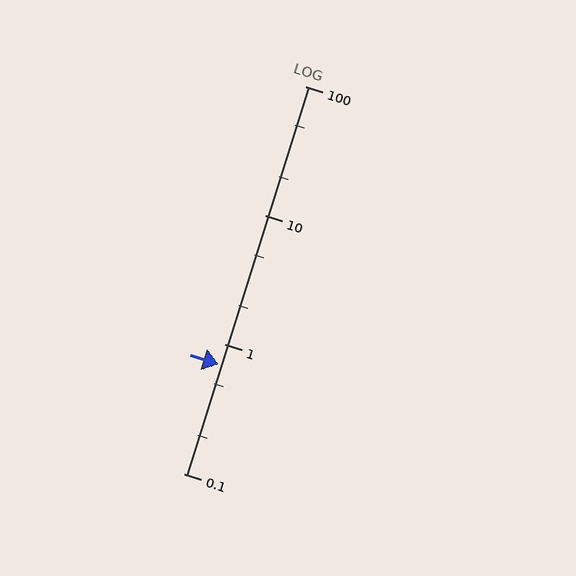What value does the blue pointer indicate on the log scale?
The pointer indicates approximately 0.7.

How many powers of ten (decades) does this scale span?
The scale spans 3 decades, from 0.1 to 100.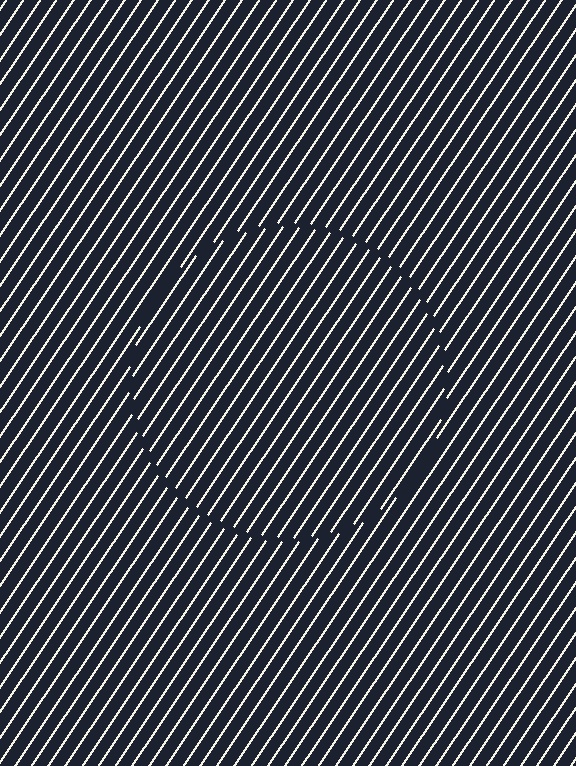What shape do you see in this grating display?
An illusory circle. The interior of the shape contains the same grating, shifted by half a period — the contour is defined by the phase discontinuity where line-ends from the inner and outer gratings abut.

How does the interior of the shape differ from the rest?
The interior of the shape contains the same grating, shifted by half a period — the contour is defined by the phase discontinuity where line-ends from the inner and outer gratings abut.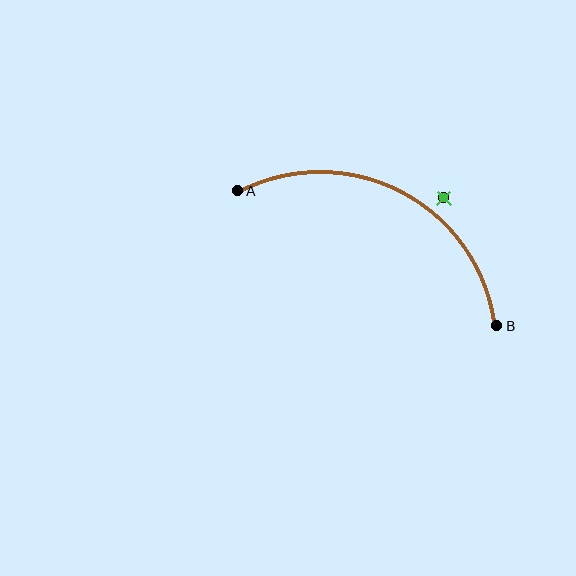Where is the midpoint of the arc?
The arc midpoint is the point on the curve farthest from the straight line joining A and B. It sits above that line.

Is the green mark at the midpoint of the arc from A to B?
No — the green mark does not lie on the arc at all. It sits slightly outside the curve.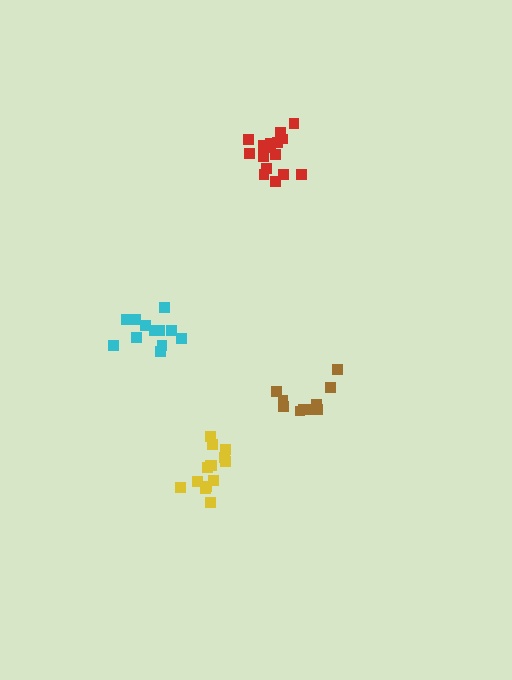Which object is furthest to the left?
The cyan cluster is leftmost.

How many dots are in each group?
Group 1: 14 dots, Group 2: 16 dots, Group 3: 12 dots, Group 4: 10 dots (52 total).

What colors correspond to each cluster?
The clusters are colored: yellow, red, cyan, brown.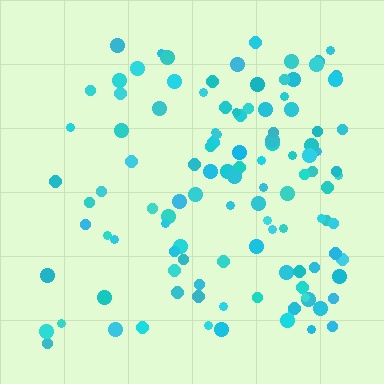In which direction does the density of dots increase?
From left to right, with the right side densest.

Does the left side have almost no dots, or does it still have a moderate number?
Still a moderate number, just noticeably fewer than the right.